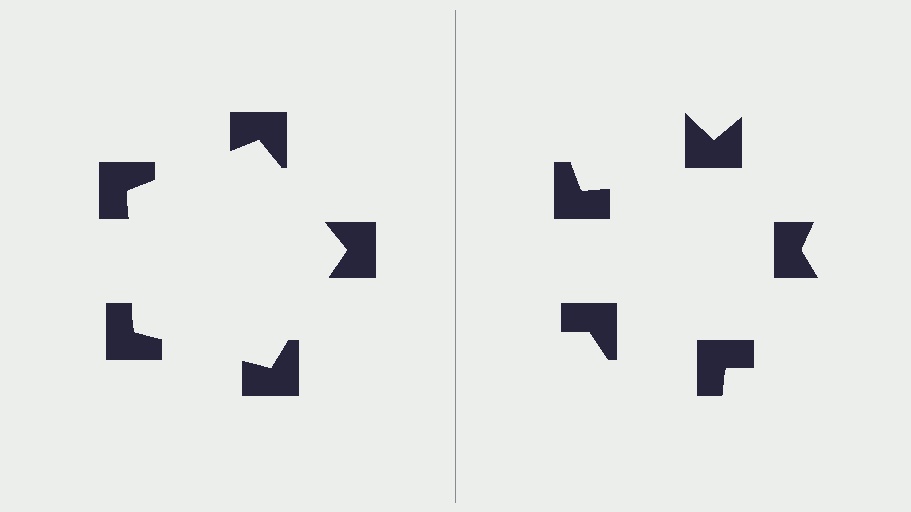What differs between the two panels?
The notched squares are positioned identically on both sides; only the wedge orientations differ. On the left they align to a pentagon; on the right they are misaligned.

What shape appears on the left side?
An illusory pentagon.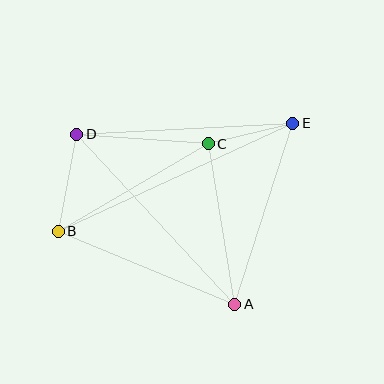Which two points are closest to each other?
Points C and E are closest to each other.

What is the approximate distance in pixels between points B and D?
The distance between B and D is approximately 99 pixels.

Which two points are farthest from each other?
Points B and E are farthest from each other.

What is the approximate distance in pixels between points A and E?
The distance between A and E is approximately 190 pixels.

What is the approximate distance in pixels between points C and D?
The distance between C and D is approximately 132 pixels.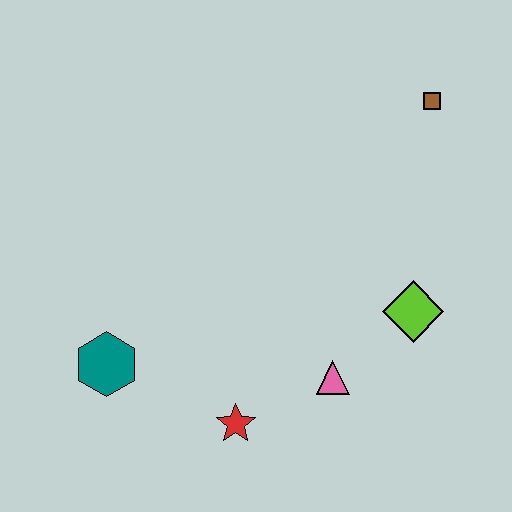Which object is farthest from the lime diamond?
The teal hexagon is farthest from the lime diamond.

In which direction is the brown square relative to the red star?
The brown square is above the red star.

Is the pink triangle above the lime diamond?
No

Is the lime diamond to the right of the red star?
Yes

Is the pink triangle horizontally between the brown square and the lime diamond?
No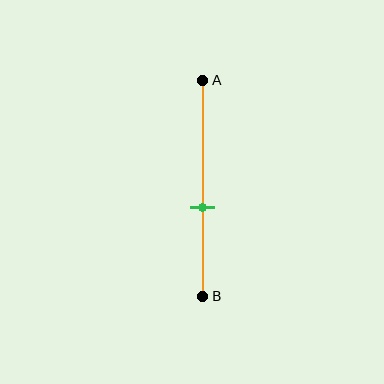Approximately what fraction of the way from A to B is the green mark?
The green mark is approximately 60% of the way from A to B.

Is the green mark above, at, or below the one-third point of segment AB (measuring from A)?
The green mark is below the one-third point of segment AB.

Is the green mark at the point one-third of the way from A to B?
No, the mark is at about 60% from A, not at the 33% one-third point.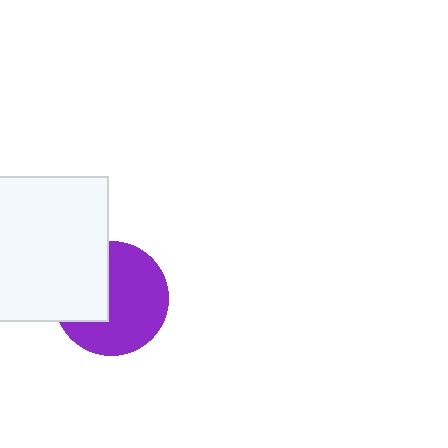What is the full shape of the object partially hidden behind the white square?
The partially hidden object is a purple circle.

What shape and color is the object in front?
The object in front is a white square.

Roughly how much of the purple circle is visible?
About half of it is visible (roughly 64%).